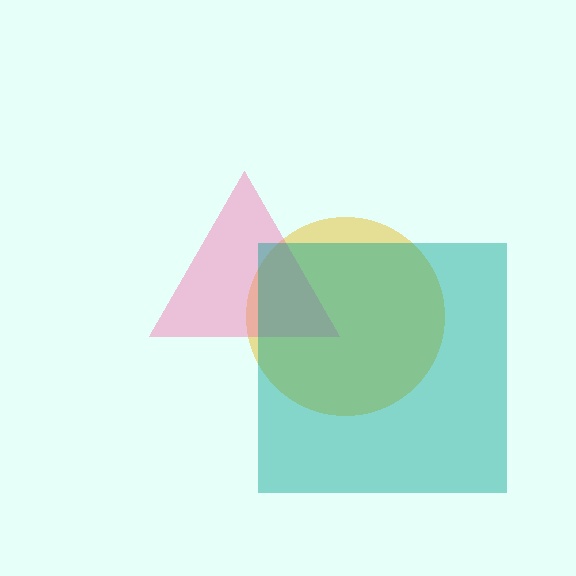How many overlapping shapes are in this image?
There are 3 overlapping shapes in the image.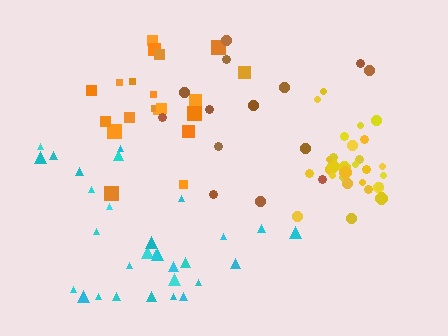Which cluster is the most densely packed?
Yellow.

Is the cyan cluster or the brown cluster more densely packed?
Cyan.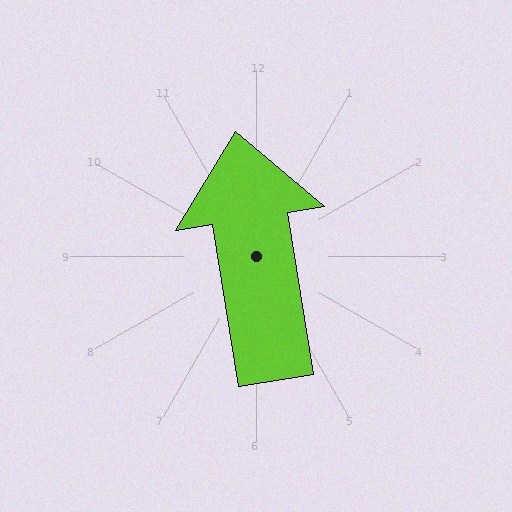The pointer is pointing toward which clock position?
Roughly 12 o'clock.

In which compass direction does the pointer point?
North.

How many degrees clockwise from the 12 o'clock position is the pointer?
Approximately 351 degrees.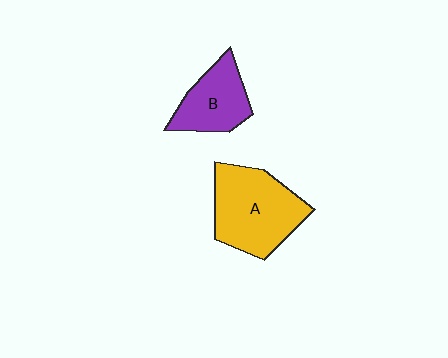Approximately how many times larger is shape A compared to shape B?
Approximately 1.6 times.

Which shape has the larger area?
Shape A (yellow).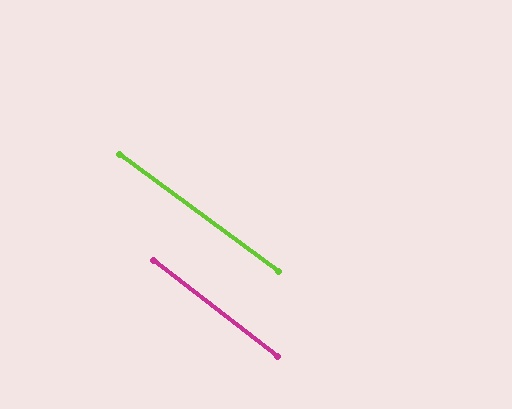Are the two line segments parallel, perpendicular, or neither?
Parallel — their directions differ by only 1.6°.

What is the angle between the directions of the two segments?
Approximately 2 degrees.